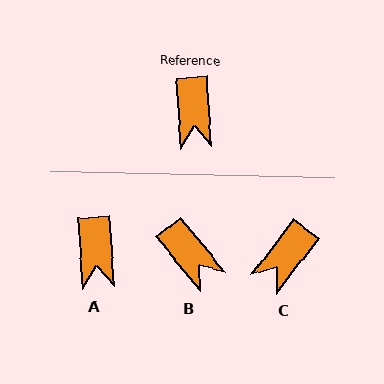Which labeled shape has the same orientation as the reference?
A.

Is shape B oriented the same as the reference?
No, it is off by about 36 degrees.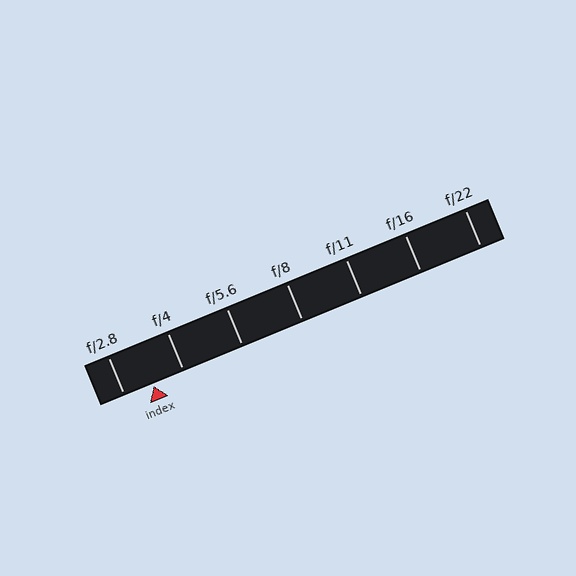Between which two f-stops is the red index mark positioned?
The index mark is between f/2.8 and f/4.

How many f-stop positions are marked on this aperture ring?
There are 7 f-stop positions marked.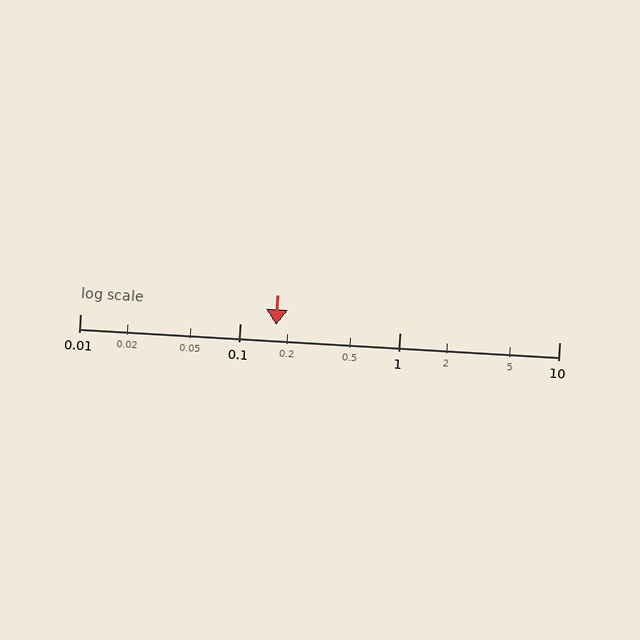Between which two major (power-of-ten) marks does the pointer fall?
The pointer is between 0.1 and 1.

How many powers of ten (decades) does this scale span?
The scale spans 3 decades, from 0.01 to 10.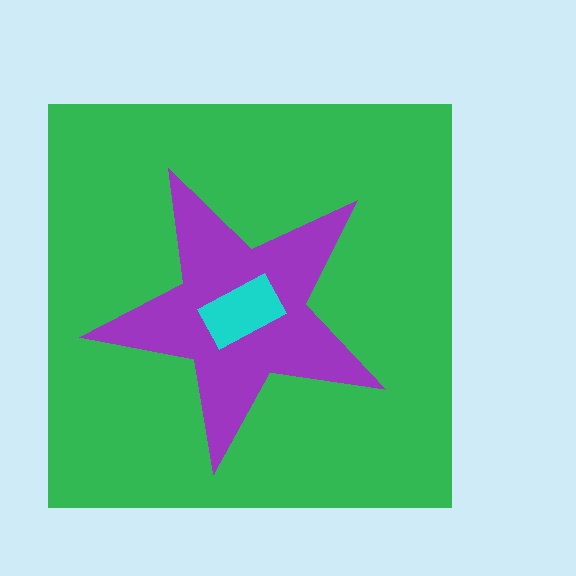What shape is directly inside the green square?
The purple star.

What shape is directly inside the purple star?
The cyan rectangle.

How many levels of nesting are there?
3.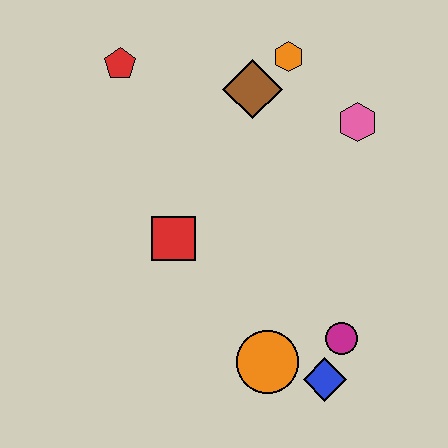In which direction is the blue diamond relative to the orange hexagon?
The blue diamond is below the orange hexagon.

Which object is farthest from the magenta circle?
The red pentagon is farthest from the magenta circle.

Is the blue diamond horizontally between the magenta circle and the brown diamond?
Yes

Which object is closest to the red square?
The orange circle is closest to the red square.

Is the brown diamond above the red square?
Yes